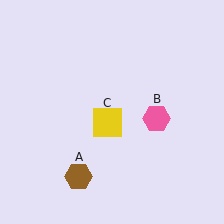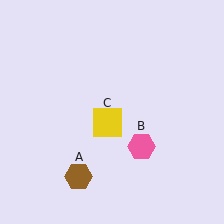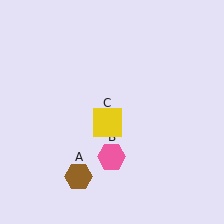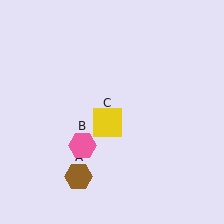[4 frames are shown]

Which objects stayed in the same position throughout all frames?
Brown hexagon (object A) and yellow square (object C) remained stationary.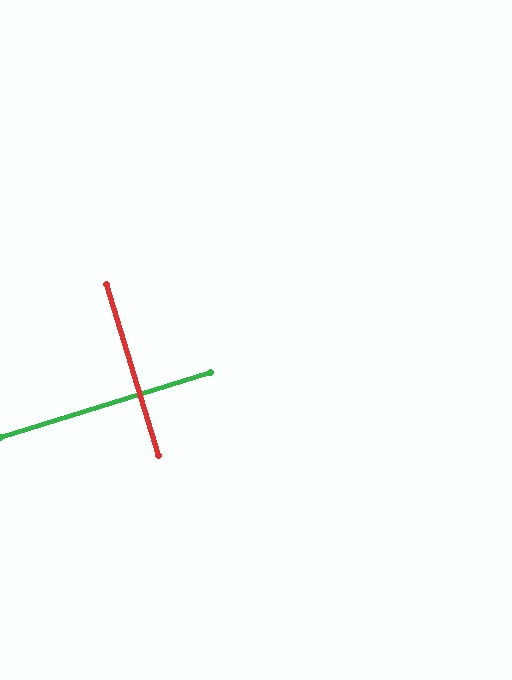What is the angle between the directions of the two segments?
Approximately 90 degrees.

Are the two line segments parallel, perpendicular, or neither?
Perpendicular — they meet at approximately 90°.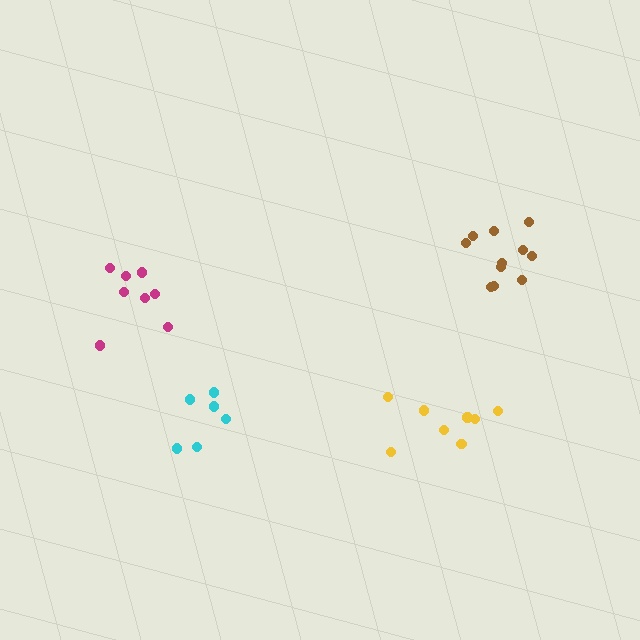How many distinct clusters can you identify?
There are 4 distinct clusters.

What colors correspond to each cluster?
The clusters are colored: brown, magenta, yellow, cyan.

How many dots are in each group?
Group 1: 11 dots, Group 2: 8 dots, Group 3: 8 dots, Group 4: 6 dots (33 total).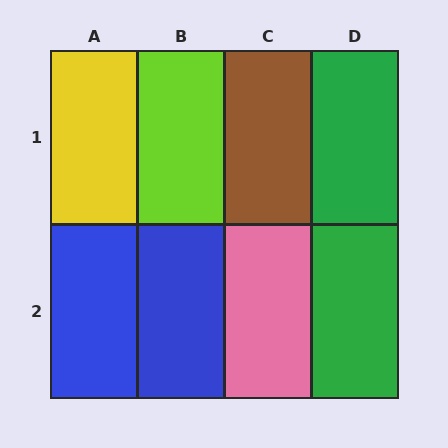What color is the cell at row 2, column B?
Blue.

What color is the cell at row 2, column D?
Green.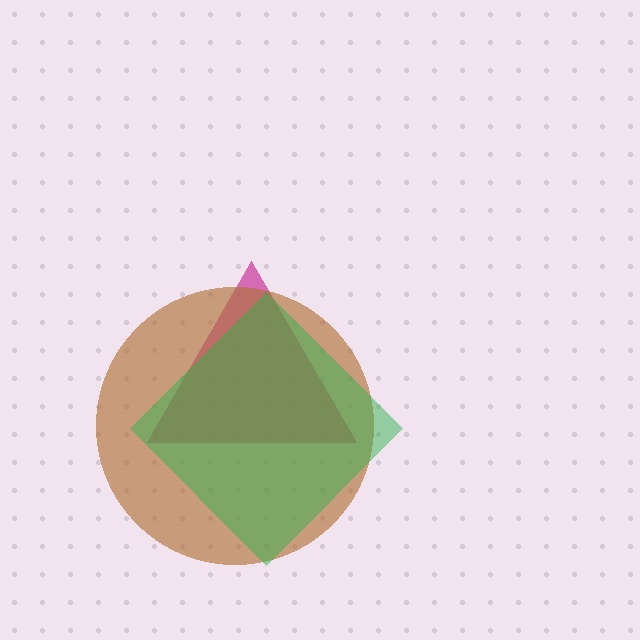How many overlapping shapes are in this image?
There are 3 overlapping shapes in the image.